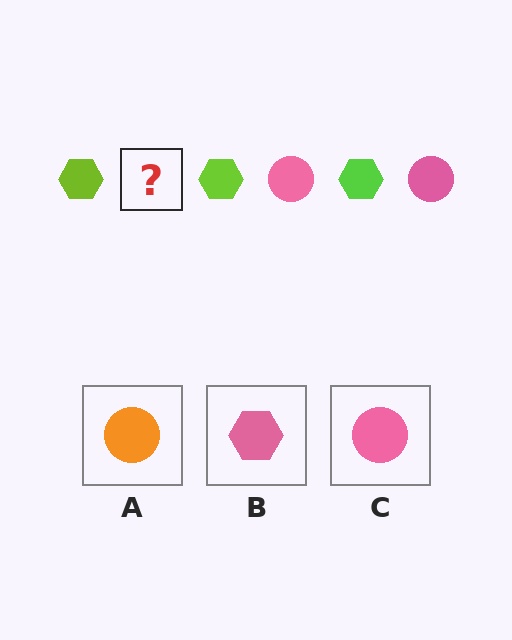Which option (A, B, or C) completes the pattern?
C.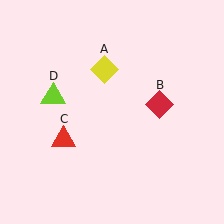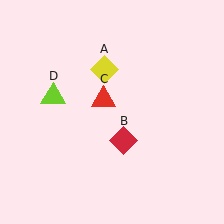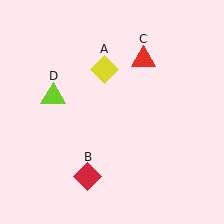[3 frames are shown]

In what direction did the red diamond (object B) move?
The red diamond (object B) moved down and to the left.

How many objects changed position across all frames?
2 objects changed position: red diamond (object B), red triangle (object C).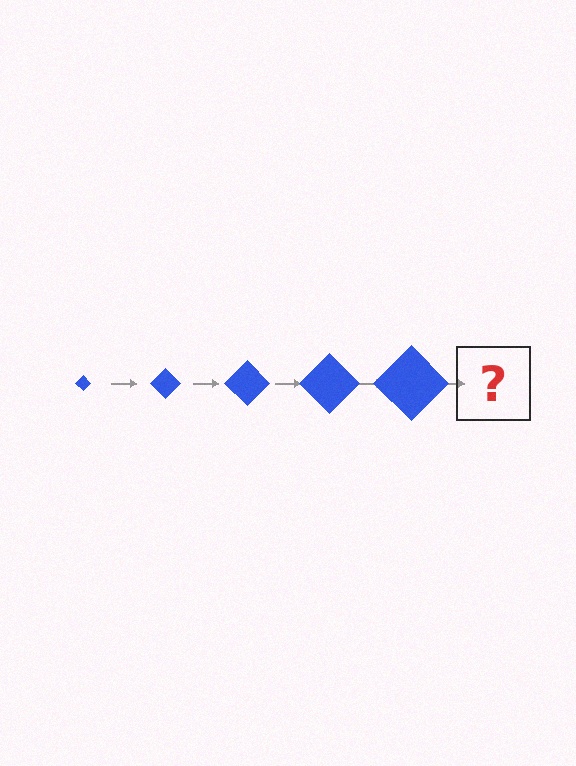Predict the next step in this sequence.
The next step is a blue diamond, larger than the previous one.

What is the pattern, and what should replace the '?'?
The pattern is that the diamond gets progressively larger each step. The '?' should be a blue diamond, larger than the previous one.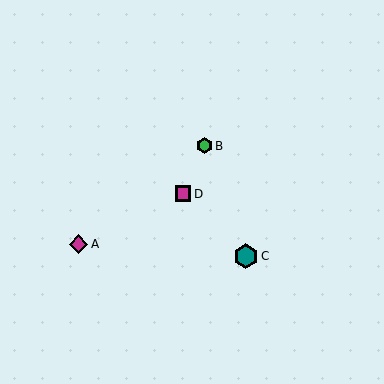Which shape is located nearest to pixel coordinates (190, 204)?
The magenta square (labeled D) at (183, 194) is nearest to that location.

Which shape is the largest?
The teal hexagon (labeled C) is the largest.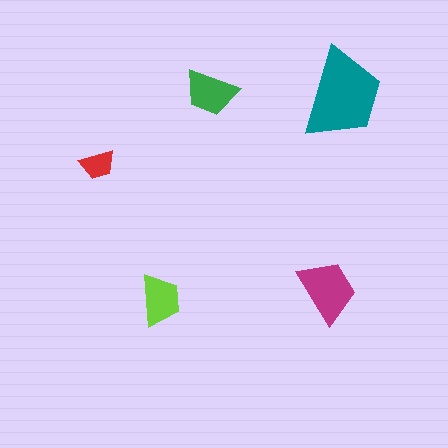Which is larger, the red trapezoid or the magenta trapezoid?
The magenta one.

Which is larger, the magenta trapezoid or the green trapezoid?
The magenta one.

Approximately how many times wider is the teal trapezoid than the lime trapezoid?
About 2 times wider.